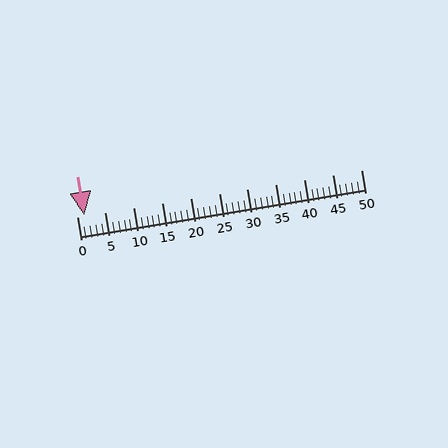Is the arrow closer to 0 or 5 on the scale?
The arrow is closer to 0.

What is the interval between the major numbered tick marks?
The major tick marks are spaced 5 units apart.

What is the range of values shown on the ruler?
The ruler shows values from 0 to 50.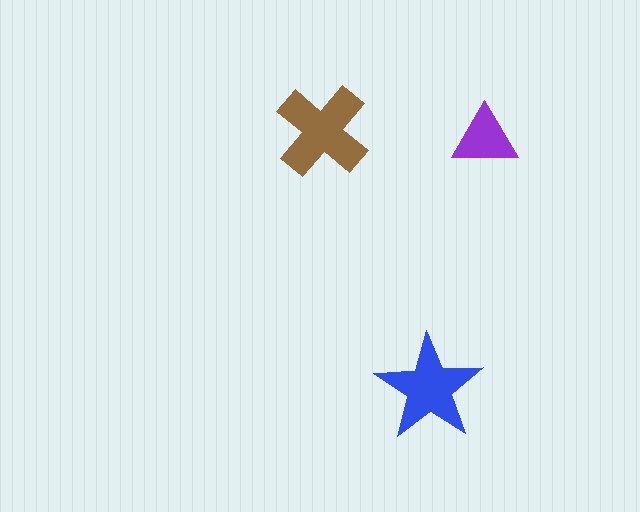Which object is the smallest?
The purple triangle.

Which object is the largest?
The brown cross.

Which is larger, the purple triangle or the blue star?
The blue star.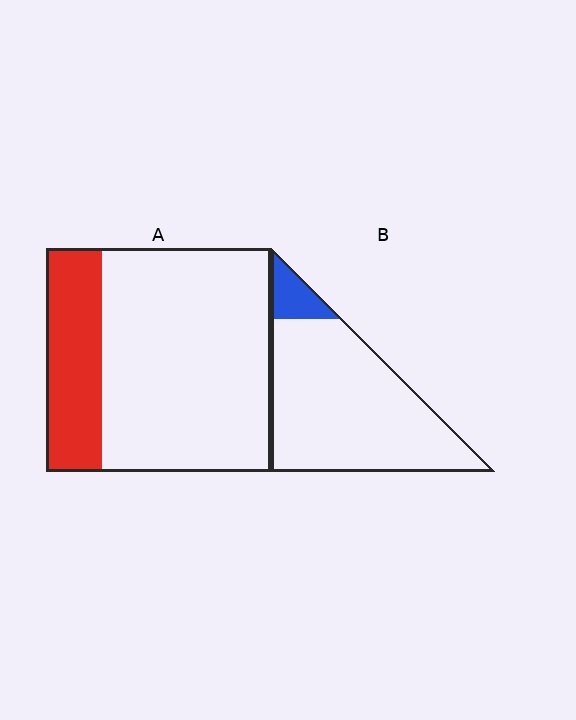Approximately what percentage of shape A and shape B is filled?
A is approximately 25% and B is approximately 10%.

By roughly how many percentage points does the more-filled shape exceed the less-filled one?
By roughly 15 percentage points (A over B).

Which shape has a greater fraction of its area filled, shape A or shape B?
Shape A.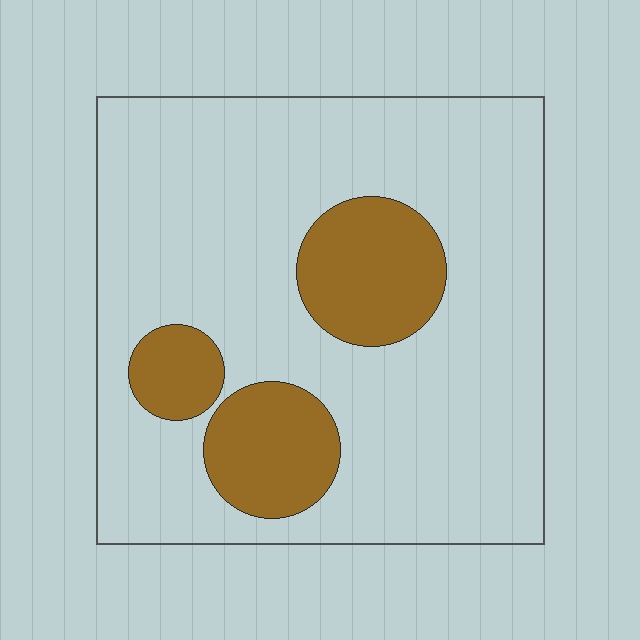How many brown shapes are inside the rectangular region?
3.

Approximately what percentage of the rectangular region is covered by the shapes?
Approximately 20%.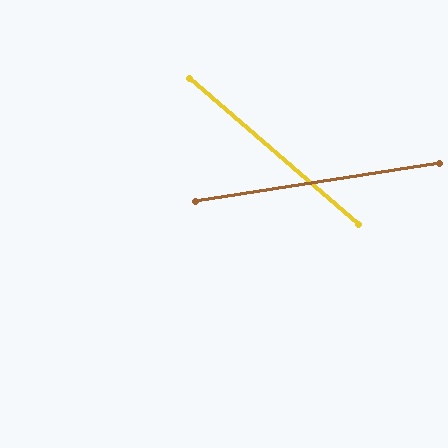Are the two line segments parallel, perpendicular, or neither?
Neither parallel nor perpendicular — they differ by about 50°.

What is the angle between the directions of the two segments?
Approximately 50 degrees.